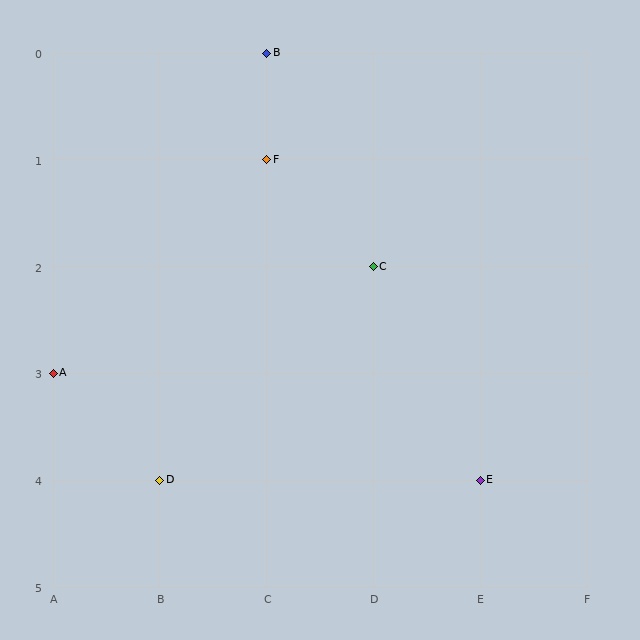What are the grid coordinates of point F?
Point F is at grid coordinates (C, 1).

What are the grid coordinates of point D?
Point D is at grid coordinates (B, 4).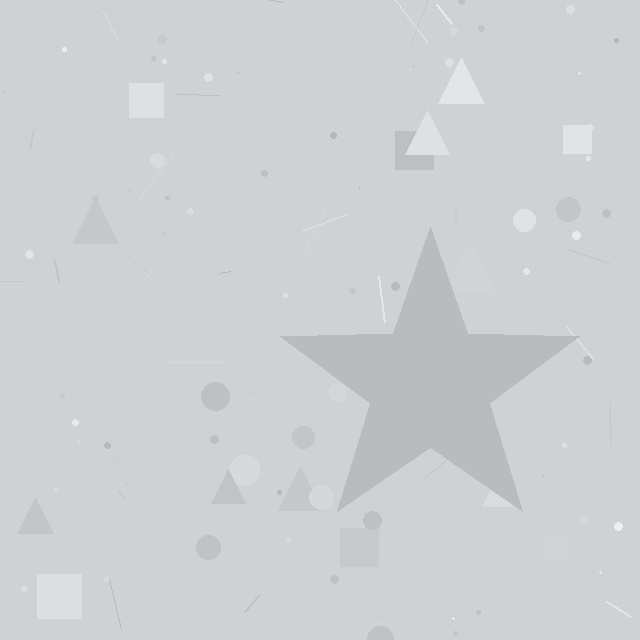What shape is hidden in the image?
A star is hidden in the image.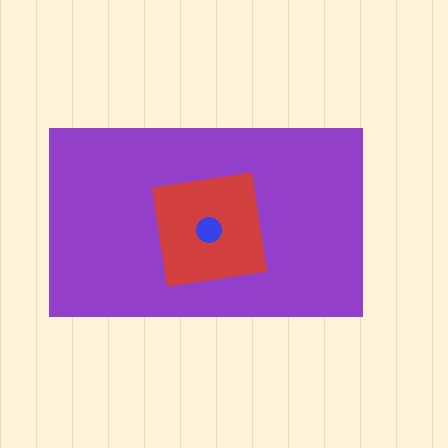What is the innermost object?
The blue circle.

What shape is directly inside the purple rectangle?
The red square.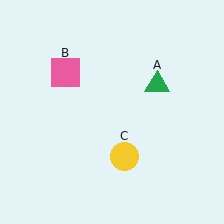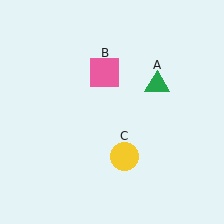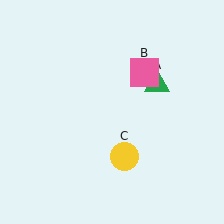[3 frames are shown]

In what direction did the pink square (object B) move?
The pink square (object B) moved right.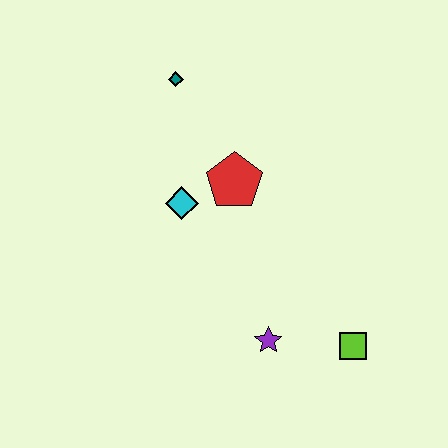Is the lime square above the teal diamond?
No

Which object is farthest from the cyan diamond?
The lime square is farthest from the cyan diamond.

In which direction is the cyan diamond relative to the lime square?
The cyan diamond is to the left of the lime square.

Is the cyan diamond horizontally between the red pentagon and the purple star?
No